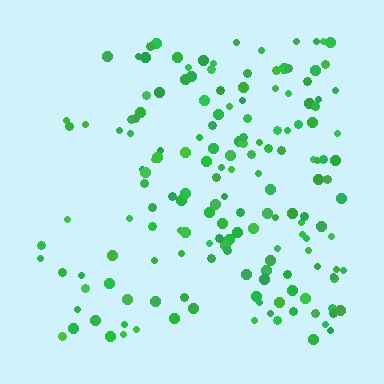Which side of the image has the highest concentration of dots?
The right.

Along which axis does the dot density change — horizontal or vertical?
Horizontal.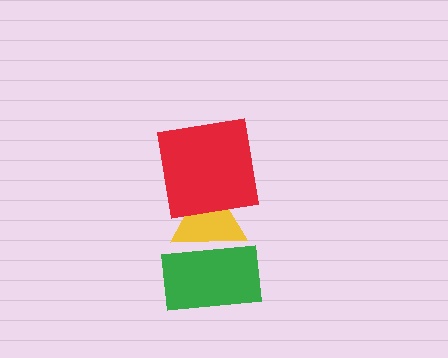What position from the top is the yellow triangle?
The yellow triangle is 2nd from the top.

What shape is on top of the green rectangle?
The yellow triangle is on top of the green rectangle.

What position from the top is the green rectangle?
The green rectangle is 3rd from the top.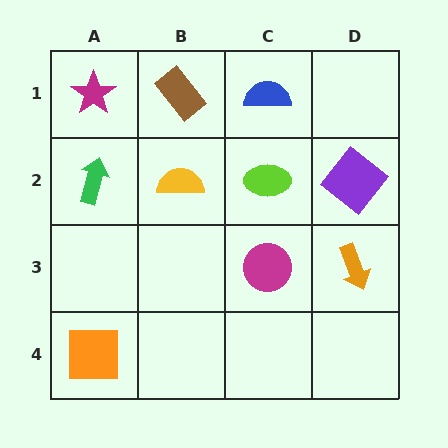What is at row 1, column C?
A blue semicircle.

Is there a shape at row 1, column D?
No, that cell is empty.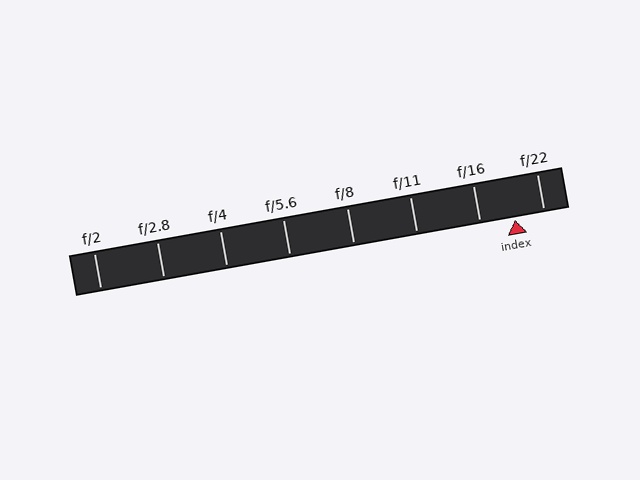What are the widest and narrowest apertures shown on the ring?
The widest aperture shown is f/2 and the narrowest is f/22.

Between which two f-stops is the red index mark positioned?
The index mark is between f/16 and f/22.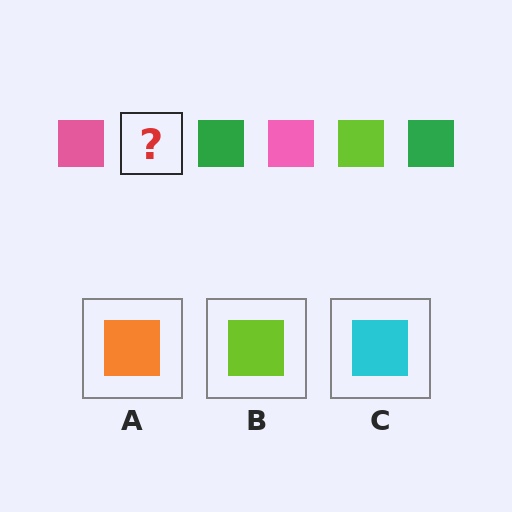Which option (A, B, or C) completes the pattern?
B.